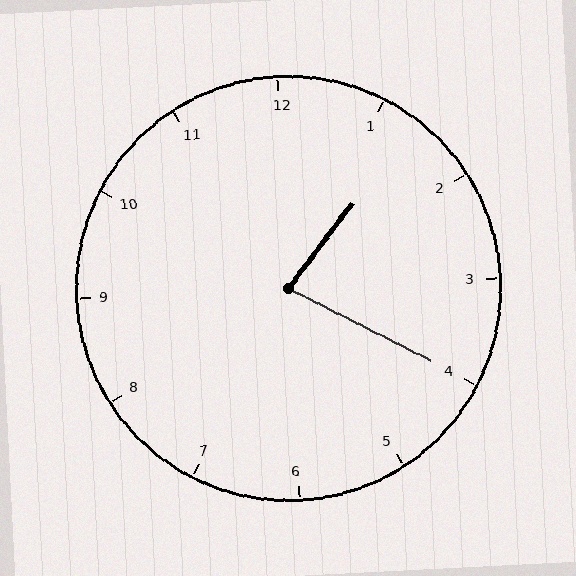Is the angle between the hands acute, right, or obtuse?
It is acute.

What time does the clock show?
1:20.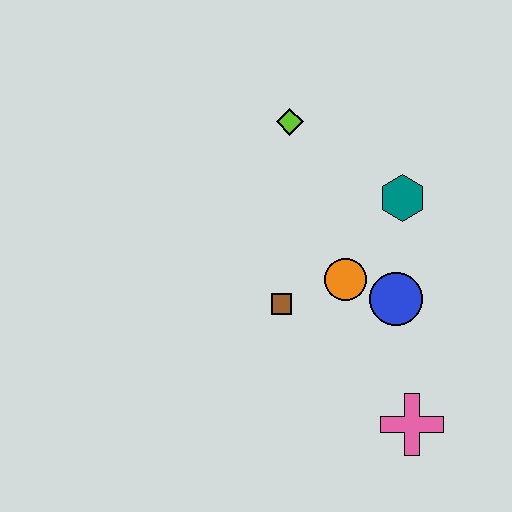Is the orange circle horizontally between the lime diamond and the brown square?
No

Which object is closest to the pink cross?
The blue circle is closest to the pink cross.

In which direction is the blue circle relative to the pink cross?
The blue circle is above the pink cross.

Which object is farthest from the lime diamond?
The pink cross is farthest from the lime diamond.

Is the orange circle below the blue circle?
No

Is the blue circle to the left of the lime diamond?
No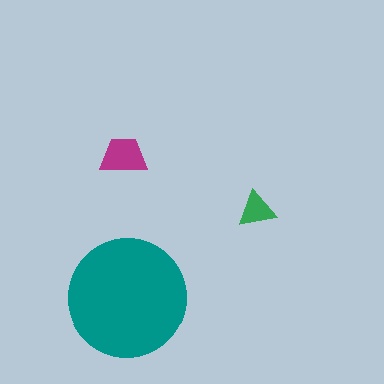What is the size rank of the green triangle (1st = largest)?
3rd.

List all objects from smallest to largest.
The green triangle, the magenta trapezoid, the teal circle.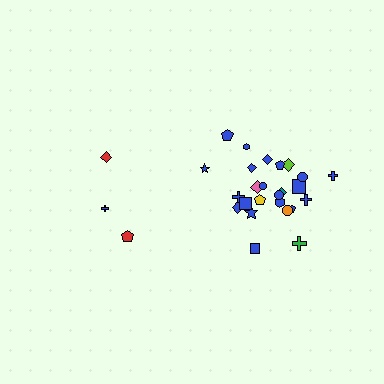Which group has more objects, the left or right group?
The right group.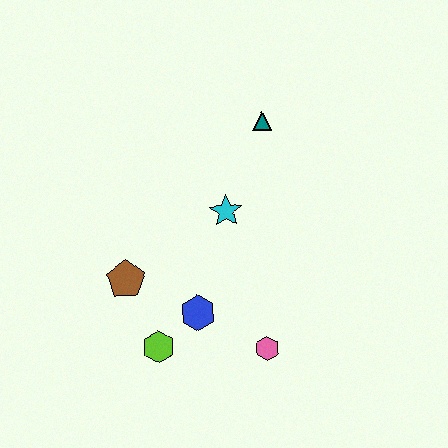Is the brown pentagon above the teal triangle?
No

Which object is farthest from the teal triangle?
The lime hexagon is farthest from the teal triangle.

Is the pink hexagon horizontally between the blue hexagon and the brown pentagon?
No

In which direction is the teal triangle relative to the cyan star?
The teal triangle is above the cyan star.